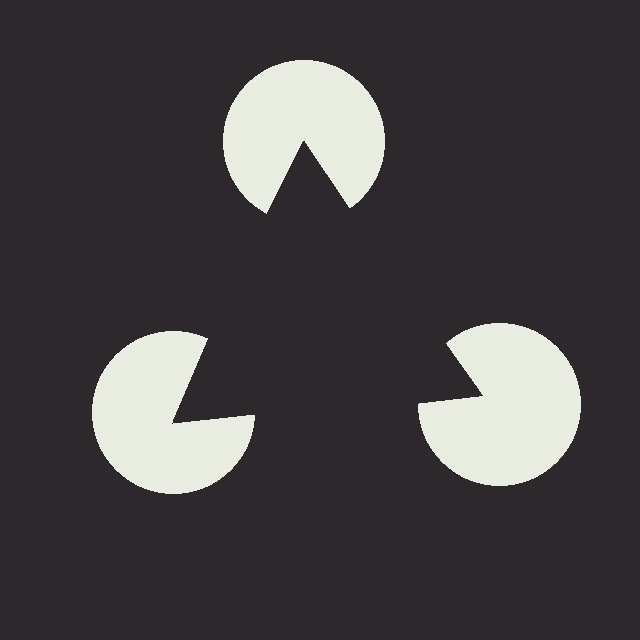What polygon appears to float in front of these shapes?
An illusory triangle — its edges are inferred from the aligned wedge cuts in the pac-man discs, not physically drawn.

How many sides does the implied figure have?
3 sides.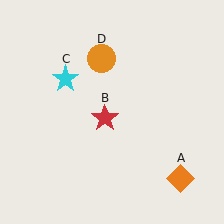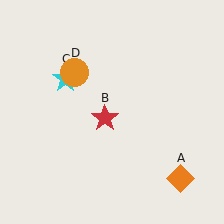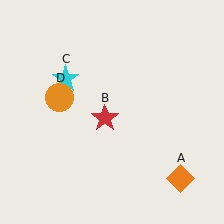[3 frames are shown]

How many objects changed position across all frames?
1 object changed position: orange circle (object D).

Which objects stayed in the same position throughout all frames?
Orange diamond (object A) and red star (object B) and cyan star (object C) remained stationary.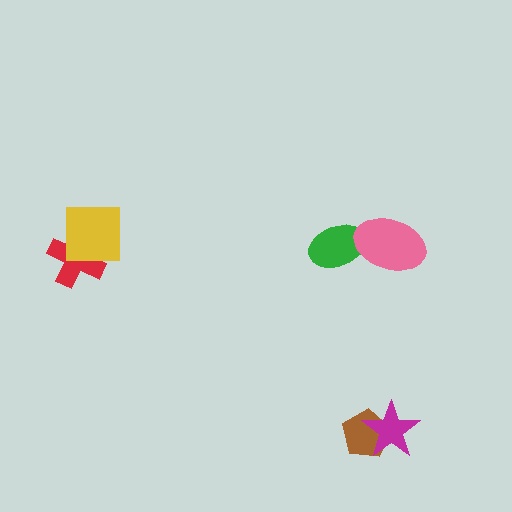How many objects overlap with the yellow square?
1 object overlaps with the yellow square.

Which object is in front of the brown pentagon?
The magenta star is in front of the brown pentagon.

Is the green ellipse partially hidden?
Yes, it is partially covered by another shape.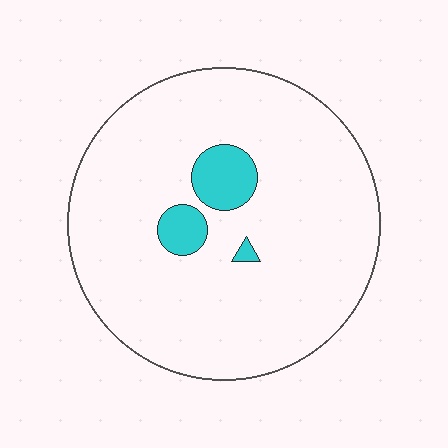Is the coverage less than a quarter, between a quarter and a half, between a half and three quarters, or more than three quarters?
Less than a quarter.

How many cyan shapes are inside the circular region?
3.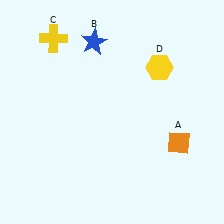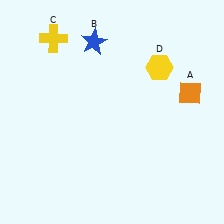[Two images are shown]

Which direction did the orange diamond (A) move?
The orange diamond (A) moved up.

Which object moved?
The orange diamond (A) moved up.